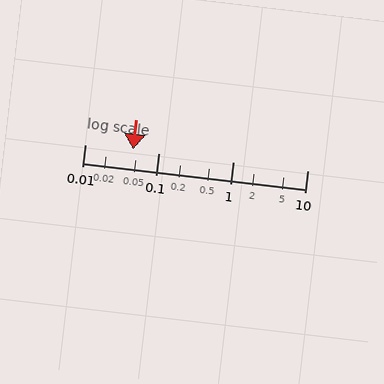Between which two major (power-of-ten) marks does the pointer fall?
The pointer is between 0.01 and 0.1.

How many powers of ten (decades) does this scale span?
The scale spans 3 decades, from 0.01 to 10.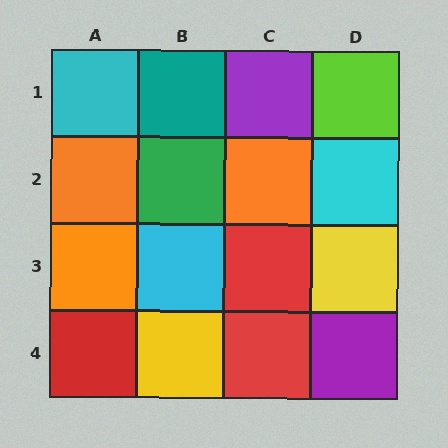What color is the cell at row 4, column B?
Yellow.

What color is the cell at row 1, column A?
Cyan.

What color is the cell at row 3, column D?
Yellow.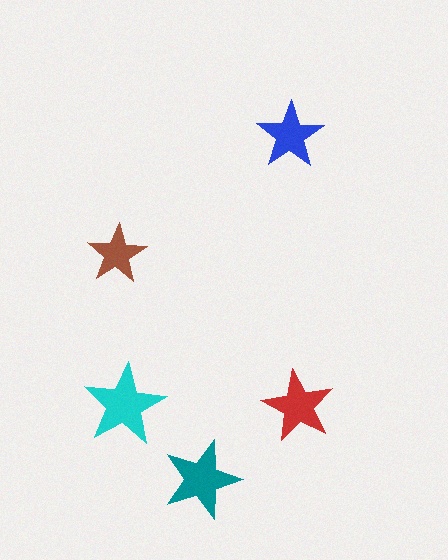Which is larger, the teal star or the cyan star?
The cyan one.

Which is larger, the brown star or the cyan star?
The cyan one.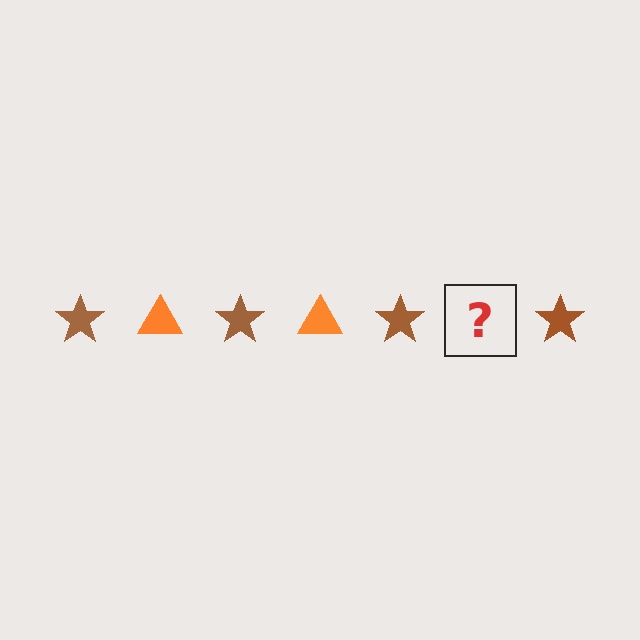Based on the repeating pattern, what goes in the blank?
The blank should be an orange triangle.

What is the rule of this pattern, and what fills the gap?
The rule is that the pattern alternates between brown star and orange triangle. The gap should be filled with an orange triangle.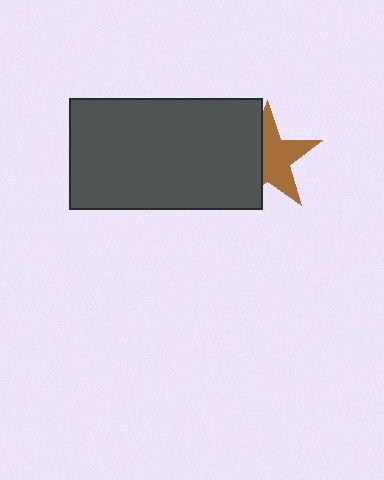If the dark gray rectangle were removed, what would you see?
You would see the complete brown star.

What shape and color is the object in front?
The object in front is a dark gray rectangle.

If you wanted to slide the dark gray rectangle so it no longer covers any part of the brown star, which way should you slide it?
Slide it left — that is the most direct way to separate the two shapes.